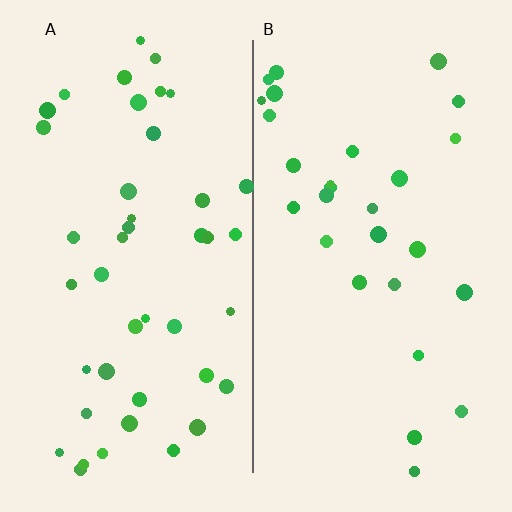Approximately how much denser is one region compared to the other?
Approximately 1.5× — region A over region B.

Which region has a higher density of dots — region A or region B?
A (the left).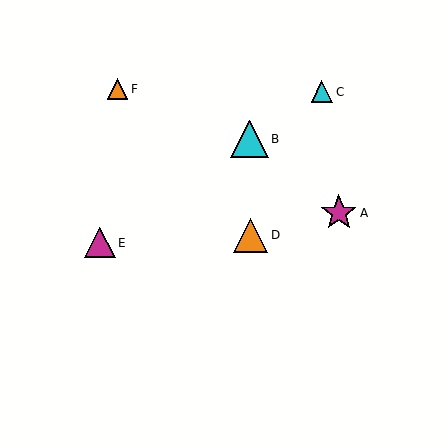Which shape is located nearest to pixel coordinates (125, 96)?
The orange triangle (labeled F) at (118, 89) is nearest to that location.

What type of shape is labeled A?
Shape A is a magenta star.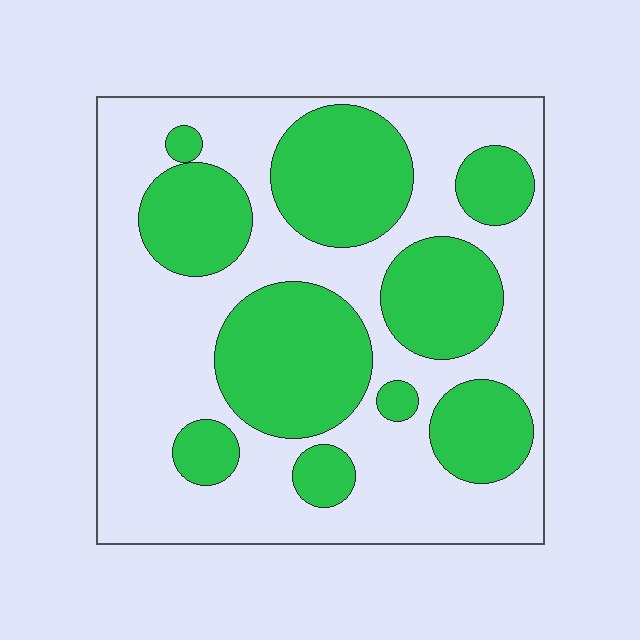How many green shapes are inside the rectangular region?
10.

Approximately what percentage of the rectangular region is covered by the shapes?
Approximately 40%.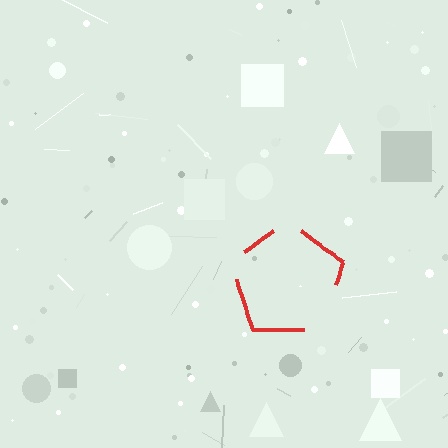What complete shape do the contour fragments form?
The contour fragments form a pentagon.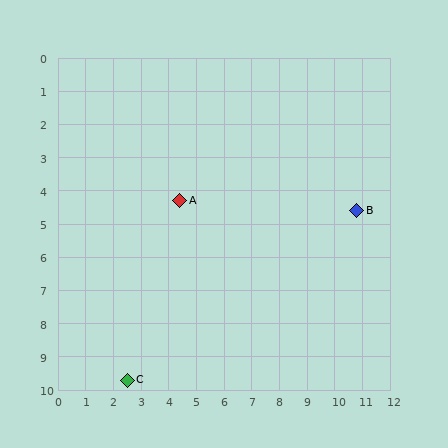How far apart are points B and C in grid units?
Points B and C are about 9.7 grid units apart.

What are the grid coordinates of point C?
Point C is at approximately (2.5, 9.7).